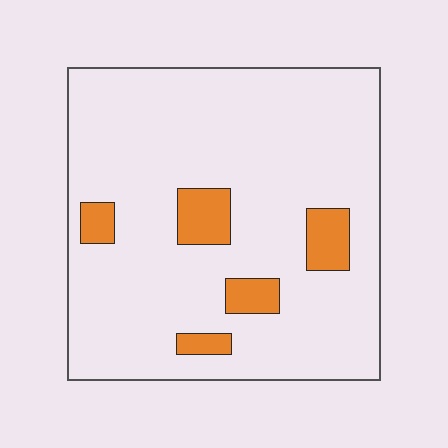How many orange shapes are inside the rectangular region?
5.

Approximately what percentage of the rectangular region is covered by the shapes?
Approximately 10%.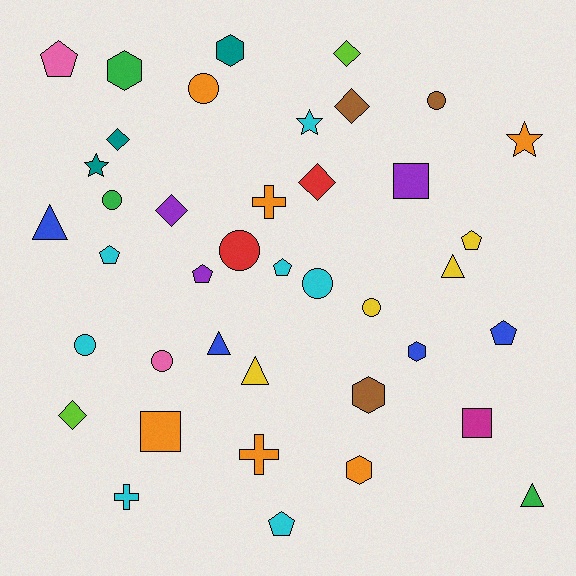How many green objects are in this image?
There are 3 green objects.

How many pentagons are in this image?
There are 7 pentagons.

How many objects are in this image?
There are 40 objects.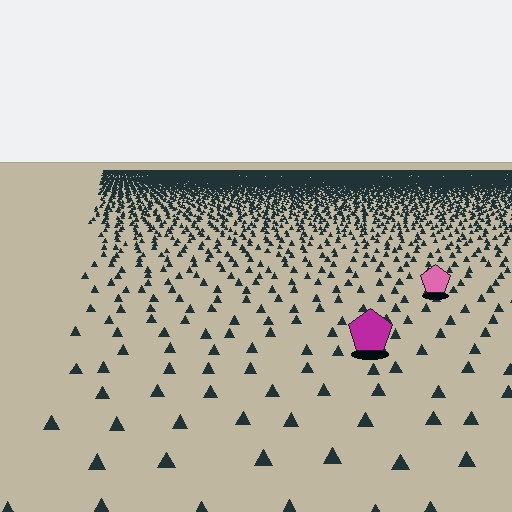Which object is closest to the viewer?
The magenta pentagon is closest. The texture marks near it are larger and more spread out.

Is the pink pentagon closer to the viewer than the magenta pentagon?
No. The magenta pentagon is closer — you can tell from the texture gradient: the ground texture is coarser near it.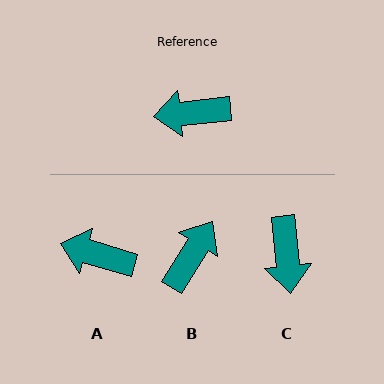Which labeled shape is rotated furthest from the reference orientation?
B, about 127 degrees away.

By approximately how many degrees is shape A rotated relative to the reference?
Approximately 23 degrees clockwise.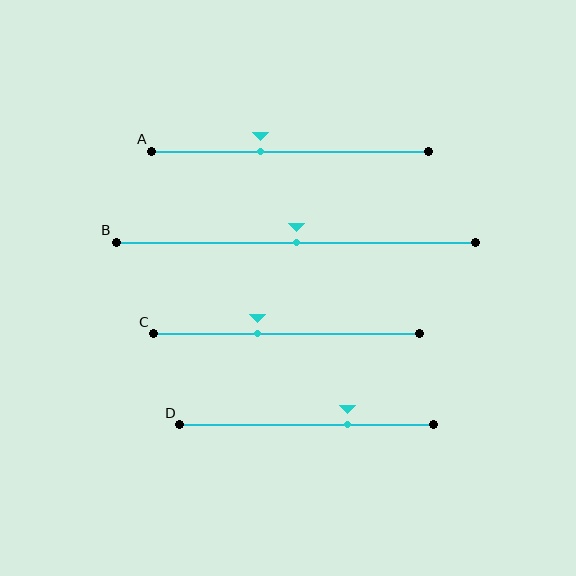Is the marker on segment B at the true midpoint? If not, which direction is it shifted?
Yes, the marker on segment B is at the true midpoint.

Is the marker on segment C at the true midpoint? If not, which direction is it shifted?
No, the marker on segment C is shifted to the left by about 11% of the segment length.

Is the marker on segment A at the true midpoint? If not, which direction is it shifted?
No, the marker on segment A is shifted to the left by about 11% of the segment length.